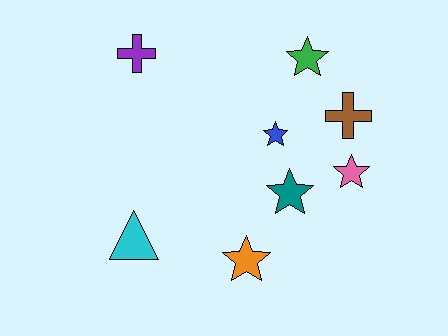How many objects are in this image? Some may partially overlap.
There are 8 objects.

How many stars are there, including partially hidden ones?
There are 5 stars.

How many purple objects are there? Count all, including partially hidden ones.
There is 1 purple object.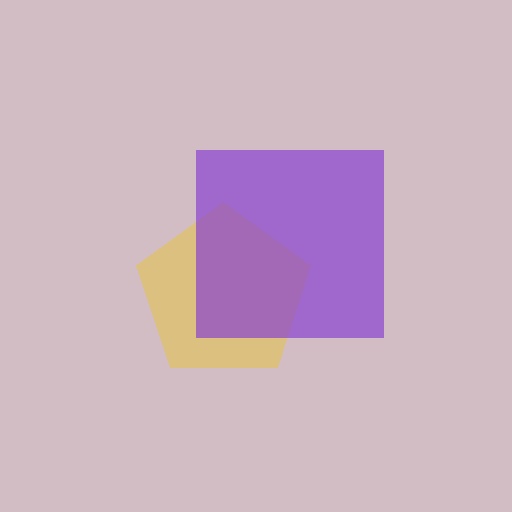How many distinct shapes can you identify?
There are 2 distinct shapes: a yellow pentagon, a purple square.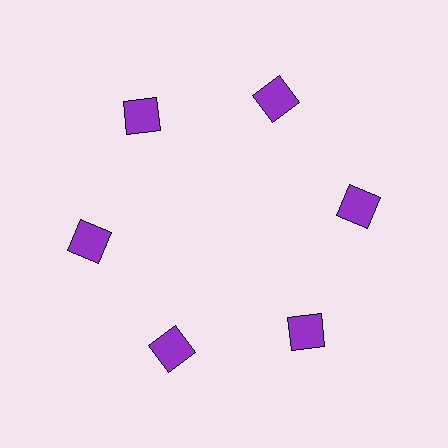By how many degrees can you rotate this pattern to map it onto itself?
The pattern maps onto itself every 60 degrees of rotation.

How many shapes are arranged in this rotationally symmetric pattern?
There are 6 shapes, arranged in 6 groups of 1.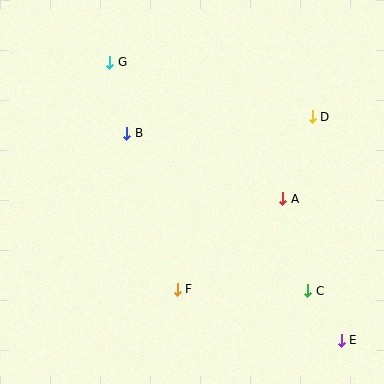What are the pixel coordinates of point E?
Point E is at (341, 340).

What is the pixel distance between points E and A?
The distance between E and A is 153 pixels.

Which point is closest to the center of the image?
Point B at (127, 133) is closest to the center.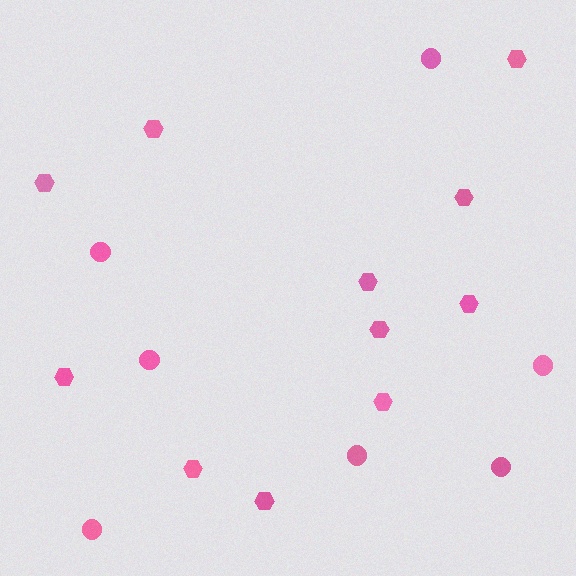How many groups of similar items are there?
There are 2 groups: one group of hexagons (11) and one group of circles (7).